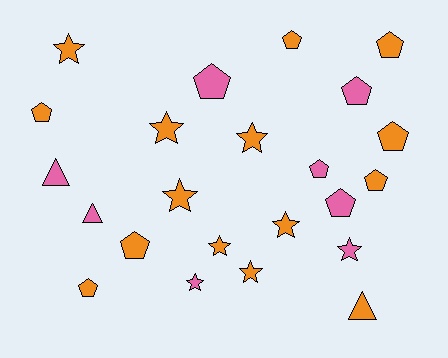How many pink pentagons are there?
There are 4 pink pentagons.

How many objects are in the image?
There are 23 objects.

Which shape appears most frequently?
Pentagon, with 11 objects.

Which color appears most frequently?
Orange, with 15 objects.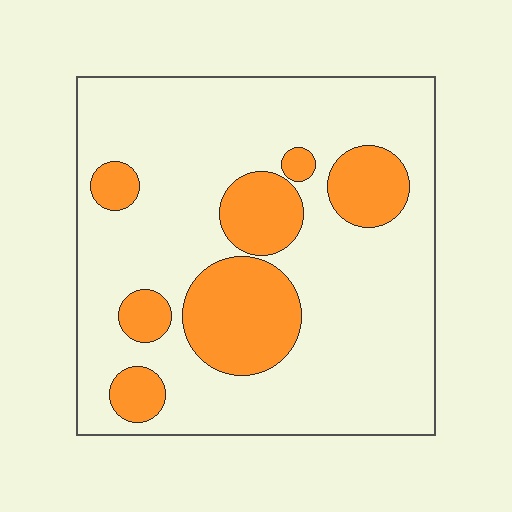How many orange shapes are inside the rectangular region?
7.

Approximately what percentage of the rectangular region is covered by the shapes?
Approximately 25%.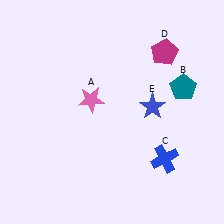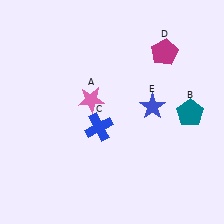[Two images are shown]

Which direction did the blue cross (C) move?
The blue cross (C) moved left.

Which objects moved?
The objects that moved are: the teal pentagon (B), the blue cross (C).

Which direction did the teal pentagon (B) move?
The teal pentagon (B) moved down.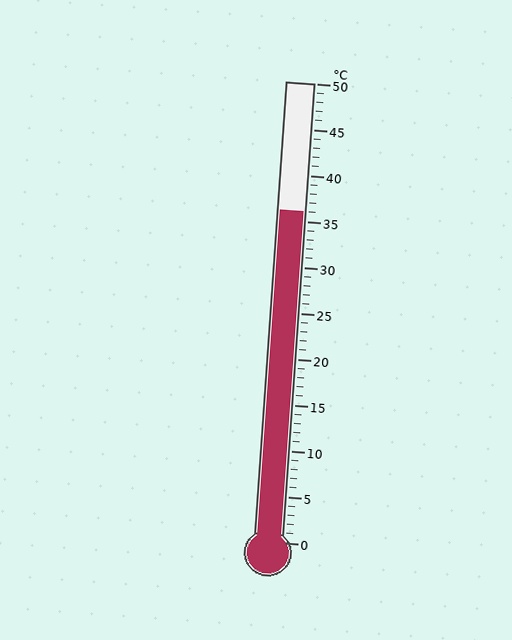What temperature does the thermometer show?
The thermometer shows approximately 36°C.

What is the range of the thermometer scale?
The thermometer scale ranges from 0°C to 50°C.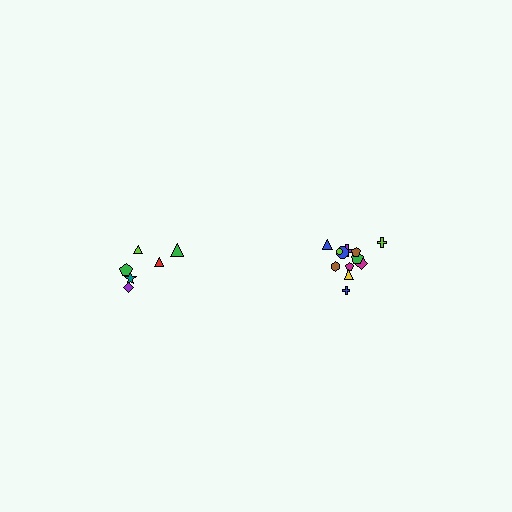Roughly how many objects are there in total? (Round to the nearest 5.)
Roughly 20 objects in total.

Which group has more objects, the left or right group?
The right group.